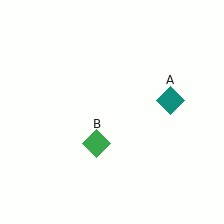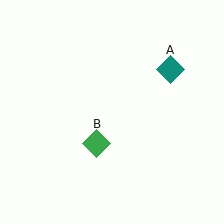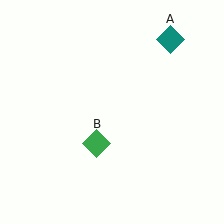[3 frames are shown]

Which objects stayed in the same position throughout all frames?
Green diamond (object B) remained stationary.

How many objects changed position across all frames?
1 object changed position: teal diamond (object A).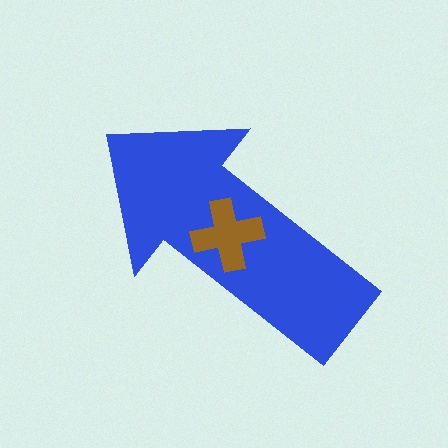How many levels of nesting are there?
2.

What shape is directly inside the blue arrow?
The brown cross.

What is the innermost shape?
The brown cross.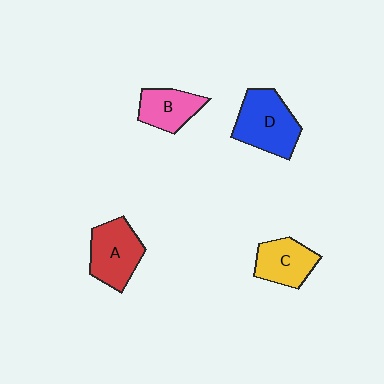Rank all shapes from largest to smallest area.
From largest to smallest: D (blue), A (red), C (yellow), B (pink).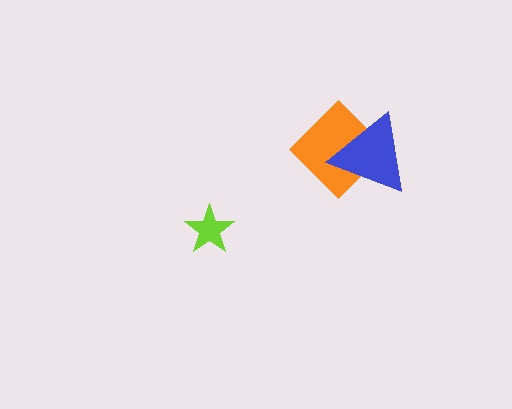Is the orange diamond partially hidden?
Yes, it is partially covered by another shape.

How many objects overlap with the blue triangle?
1 object overlaps with the blue triangle.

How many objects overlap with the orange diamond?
1 object overlaps with the orange diamond.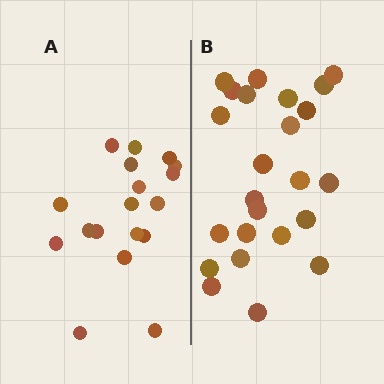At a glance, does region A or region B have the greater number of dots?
Region B (the right region) has more dots.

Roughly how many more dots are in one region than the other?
Region B has about 6 more dots than region A.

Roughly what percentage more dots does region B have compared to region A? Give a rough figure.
About 35% more.